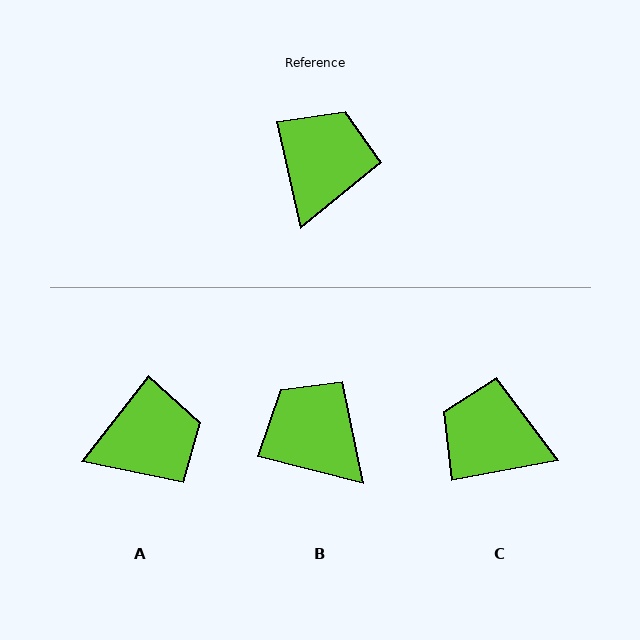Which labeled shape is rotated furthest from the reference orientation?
C, about 88 degrees away.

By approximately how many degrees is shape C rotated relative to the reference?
Approximately 88 degrees counter-clockwise.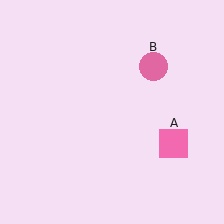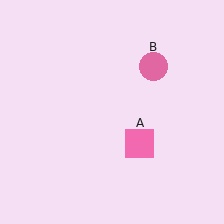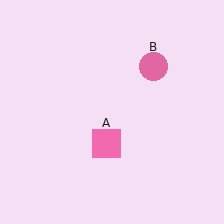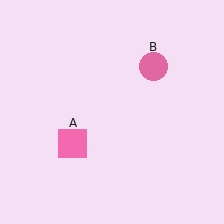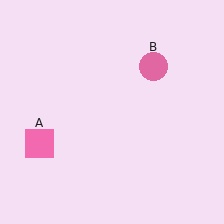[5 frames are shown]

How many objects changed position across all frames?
1 object changed position: pink square (object A).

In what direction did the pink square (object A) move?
The pink square (object A) moved left.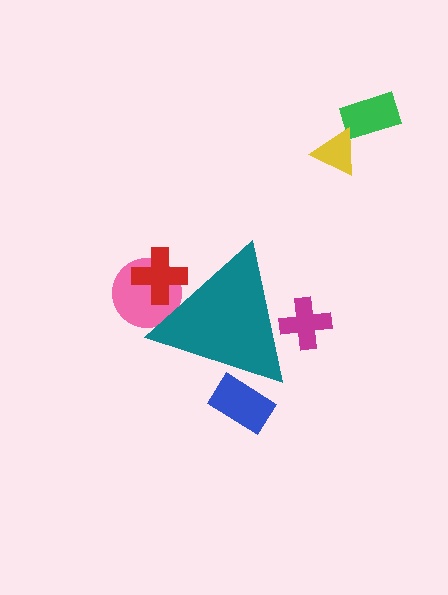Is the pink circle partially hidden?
Yes, the pink circle is partially hidden behind the teal triangle.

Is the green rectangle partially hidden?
No, the green rectangle is fully visible.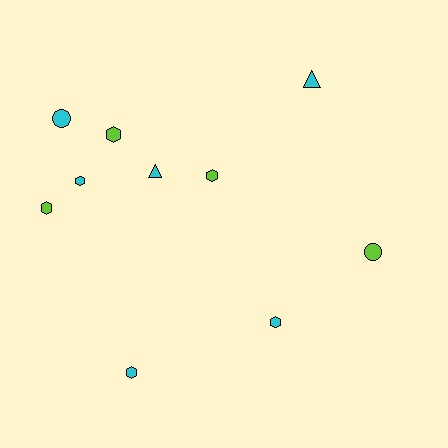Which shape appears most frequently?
Hexagon, with 6 objects.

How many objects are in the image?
There are 10 objects.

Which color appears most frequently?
Cyan, with 6 objects.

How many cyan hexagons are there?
There are 3 cyan hexagons.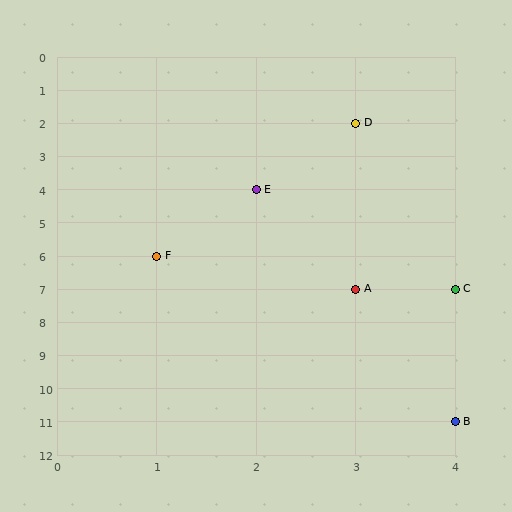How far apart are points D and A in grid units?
Points D and A are 5 rows apart.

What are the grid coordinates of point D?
Point D is at grid coordinates (3, 2).